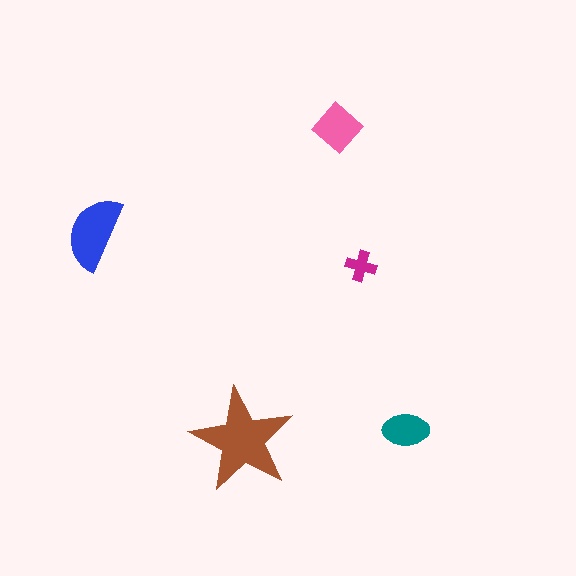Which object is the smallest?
The magenta cross.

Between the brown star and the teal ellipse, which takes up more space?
The brown star.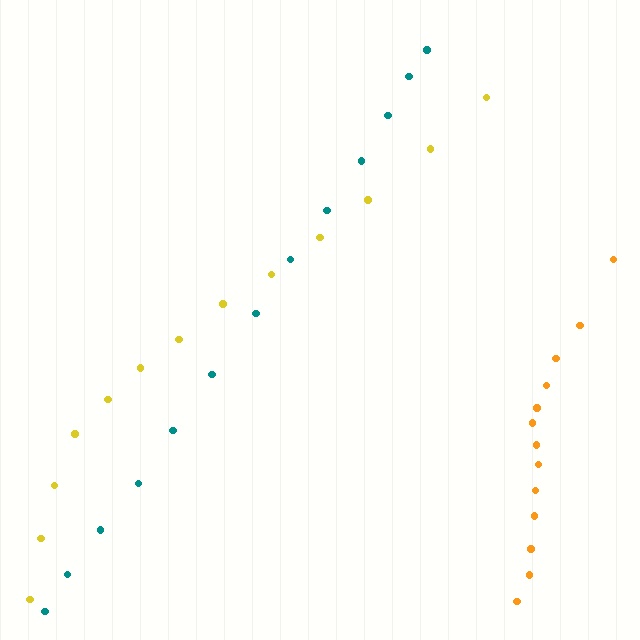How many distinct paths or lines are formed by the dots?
There are 3 distinct paths.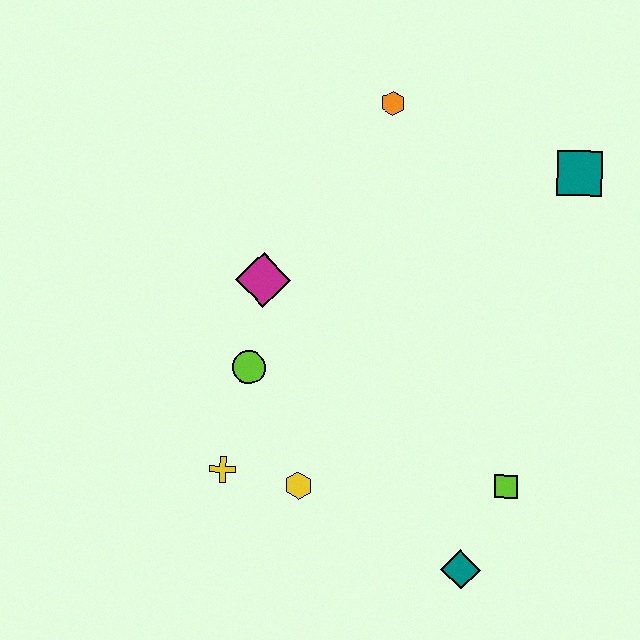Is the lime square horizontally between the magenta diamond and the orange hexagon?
No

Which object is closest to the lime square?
The teal diamond is closest to the lime square.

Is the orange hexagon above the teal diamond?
Yes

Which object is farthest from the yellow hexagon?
The teal square is farthest from the yellow hexagon.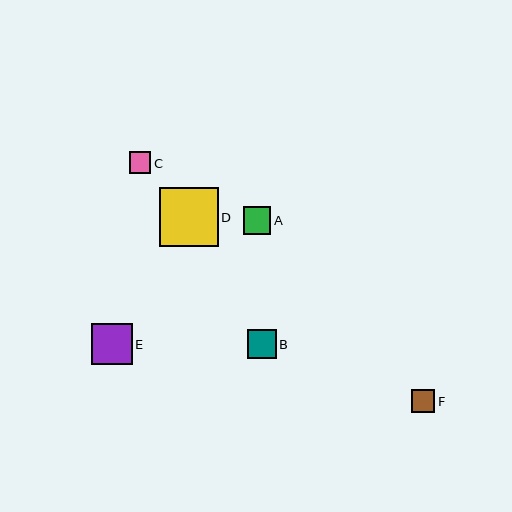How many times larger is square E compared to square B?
Square E is approximately 1.4 times the size of square B.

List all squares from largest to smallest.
From largest to smallest: D, E, B, A, F, C.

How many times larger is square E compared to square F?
Square E is approximately 1.8 times the size of square F.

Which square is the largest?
Square D is the largest with a size of approximately 59 pixels.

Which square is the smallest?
Square C is the smallest with a size of approximately 22 pixels.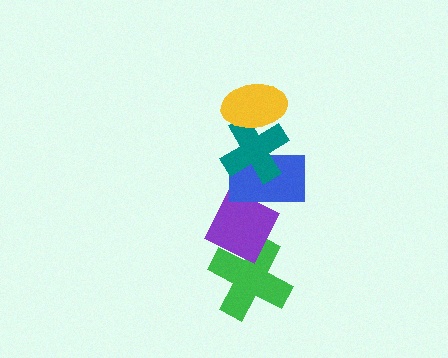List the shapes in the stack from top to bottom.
From top to bottom: the yellow ellipse, the teal cross, the blue rectangle, the purple diamond, the green cross.